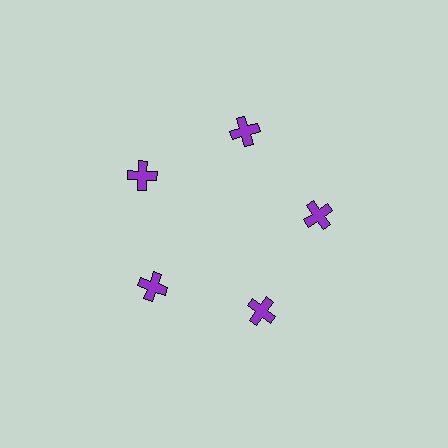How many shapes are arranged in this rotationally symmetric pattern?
There are 5 shapes, arranged in 5 groups of 1.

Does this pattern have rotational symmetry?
Yes, this pattern has 5-fold rotational symmetry. It looks the same after rotating 72 degrees around the center.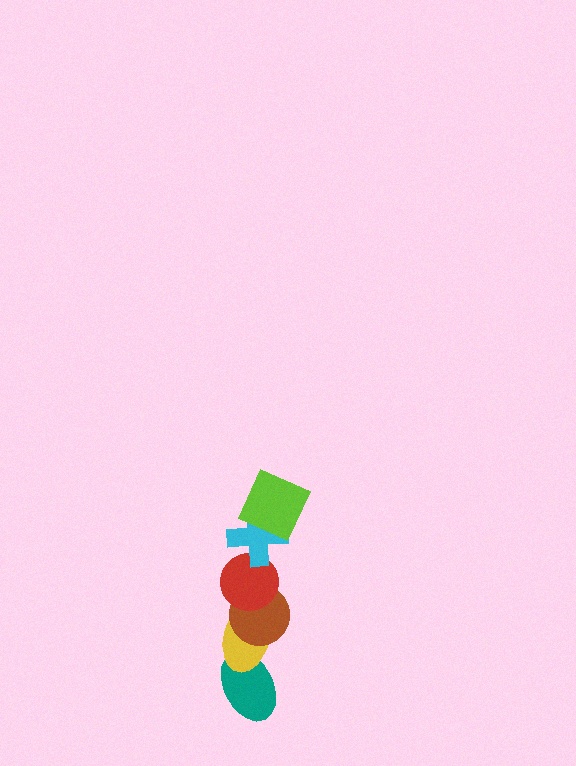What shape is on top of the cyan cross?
The lime square is on top of the cyan cross.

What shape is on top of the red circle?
The cyan cross is on top of the red circle.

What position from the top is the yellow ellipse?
The yellow ellipse is 5th from the top.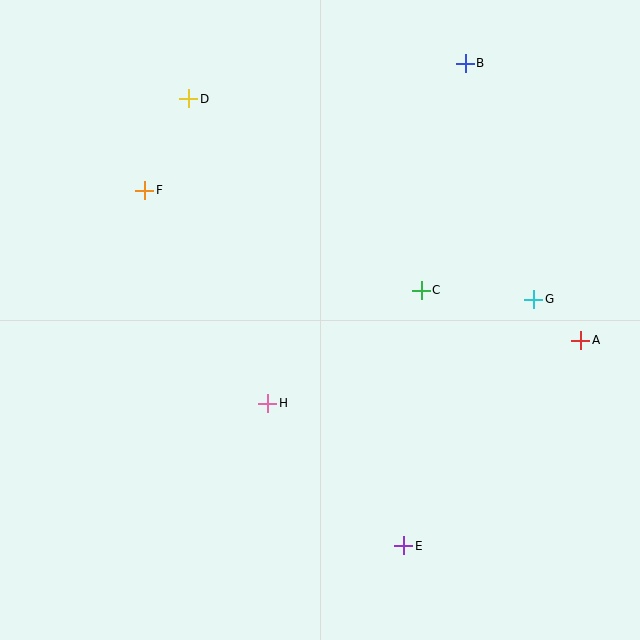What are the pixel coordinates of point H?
Point H is at (268, 403).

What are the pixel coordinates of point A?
Point A is at (581, 340).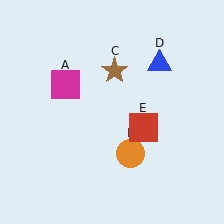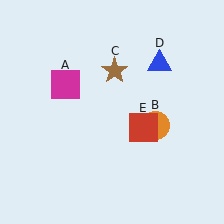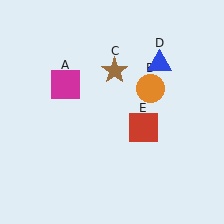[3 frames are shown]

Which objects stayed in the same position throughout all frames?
Magenta square (object A) and brown star (object C) and blue triangle (object D) and red square (object E) remained stationary.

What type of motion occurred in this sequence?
The orange circle (object B) rotated counterclockwise around the center of the scene.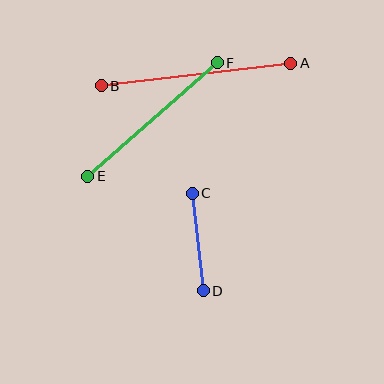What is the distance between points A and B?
The distance is approximately 191 pixels.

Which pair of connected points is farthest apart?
Points A and B are farthest apart.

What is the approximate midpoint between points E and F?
The midpoint is at approximately (152, 119) pixels.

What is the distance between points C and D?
The distance is approximately 98 pixels.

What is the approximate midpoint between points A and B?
The midpoint is at approximately (196, 75) pixels.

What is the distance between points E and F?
The distance is approximately 172 pixels.